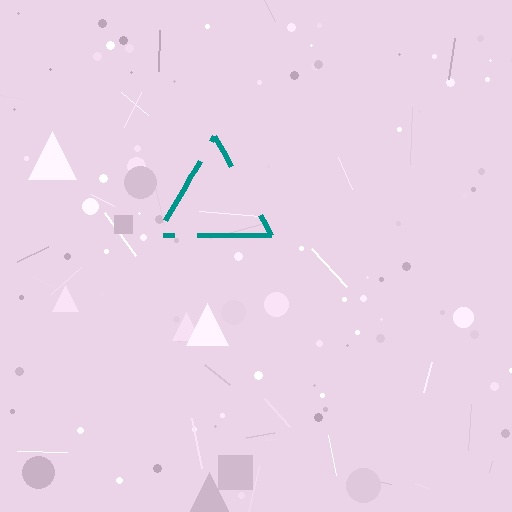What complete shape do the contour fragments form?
The contour fragments form a triangle.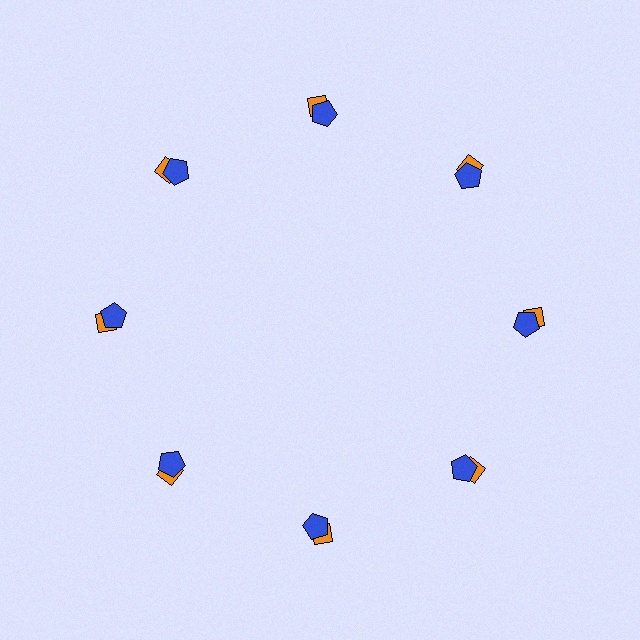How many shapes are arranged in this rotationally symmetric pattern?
There are 16 shapes, arranged in 8 groups of 2.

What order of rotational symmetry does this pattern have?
This pattern has 8-fold rotational symmetry.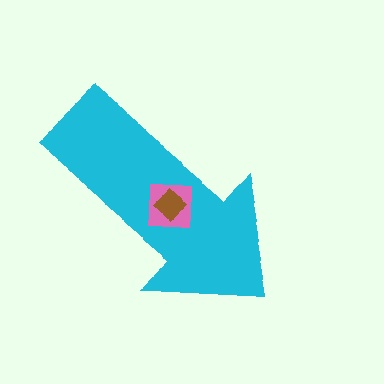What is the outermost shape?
The cyan arrow.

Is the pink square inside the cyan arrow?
Yes.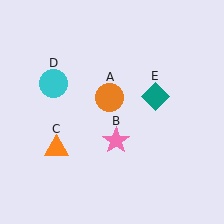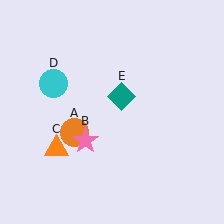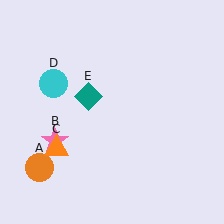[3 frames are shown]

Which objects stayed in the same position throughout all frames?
Orange triangle (object C) and cyan circle (object D) remained stationary.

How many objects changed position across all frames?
3 objects changed position: orange circle (object A), pink star (object B), teal diamond (object E).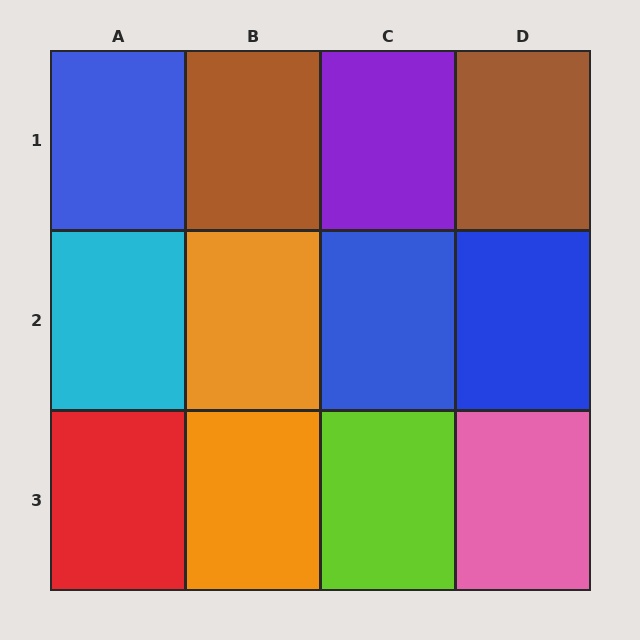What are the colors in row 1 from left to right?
Blue, brown, purple, brown.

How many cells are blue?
3 cells are blue.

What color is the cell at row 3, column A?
Red.